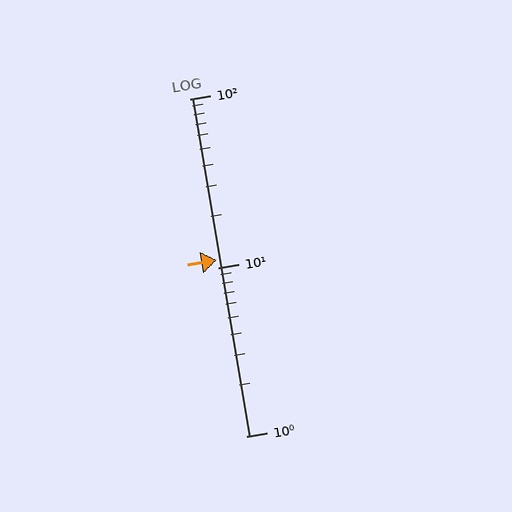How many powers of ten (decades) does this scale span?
The scale spans 2 decades, from 1 to 100.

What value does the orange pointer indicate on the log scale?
The pointer indicates approximately 11.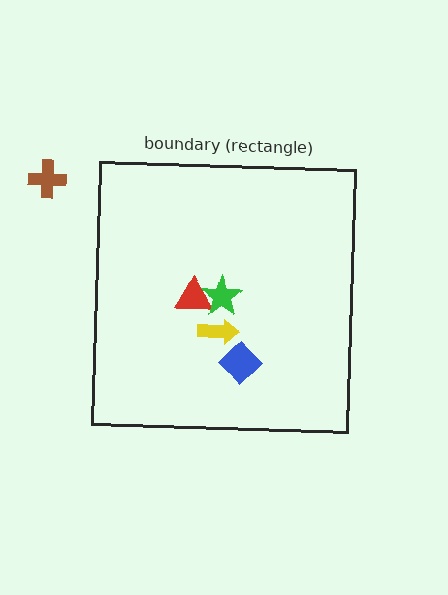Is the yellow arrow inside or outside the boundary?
Inside.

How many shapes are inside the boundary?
4 inside, 1 outside.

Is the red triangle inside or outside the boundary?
Inside.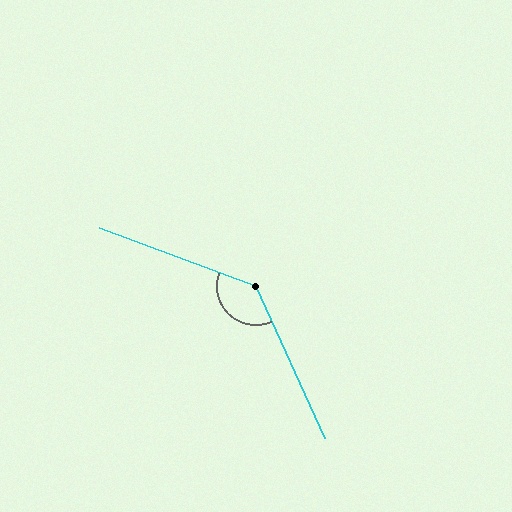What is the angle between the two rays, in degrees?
Approximately 135 degrees.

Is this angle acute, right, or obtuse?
It is obtuse.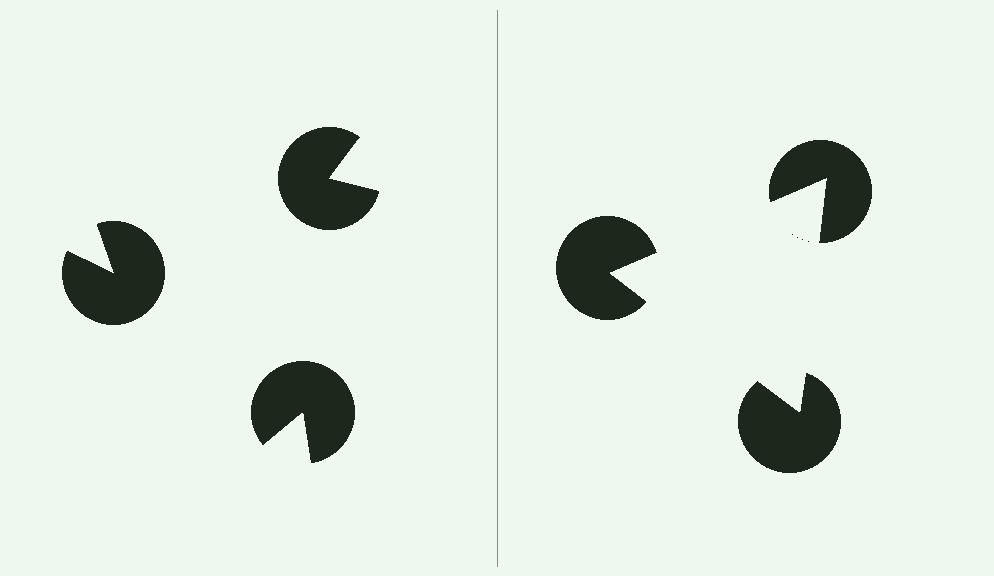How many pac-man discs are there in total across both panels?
6 — 3 on each side.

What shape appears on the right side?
An illusory triangle.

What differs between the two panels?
The pac-man discs are positioned identically on both sides; only the wedge orientations differ. On the right they align to a triangle; on the left they are misaligned.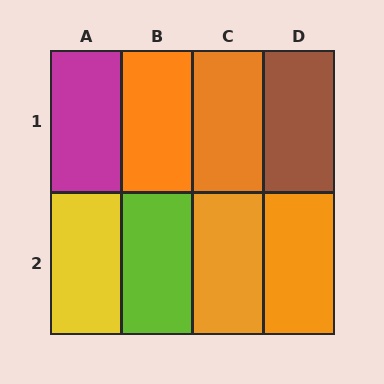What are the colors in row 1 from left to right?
Magenta, orange, orange, brown.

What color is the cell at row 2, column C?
Orange.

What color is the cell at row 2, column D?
Orange.